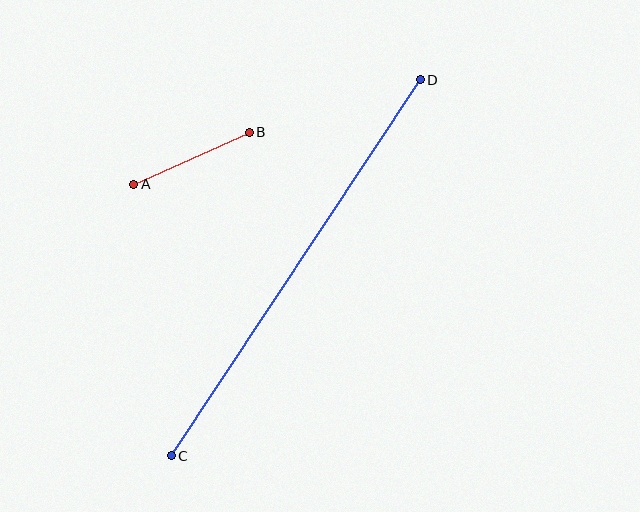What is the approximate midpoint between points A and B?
The midpoint is at approximately (191, 158) pixels.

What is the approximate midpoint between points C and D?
The midpoint is at approximately (296, 268) pixels.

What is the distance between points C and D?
The distance is approximately 451 pixels.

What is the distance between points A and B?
The distance is approximately 127 pixels.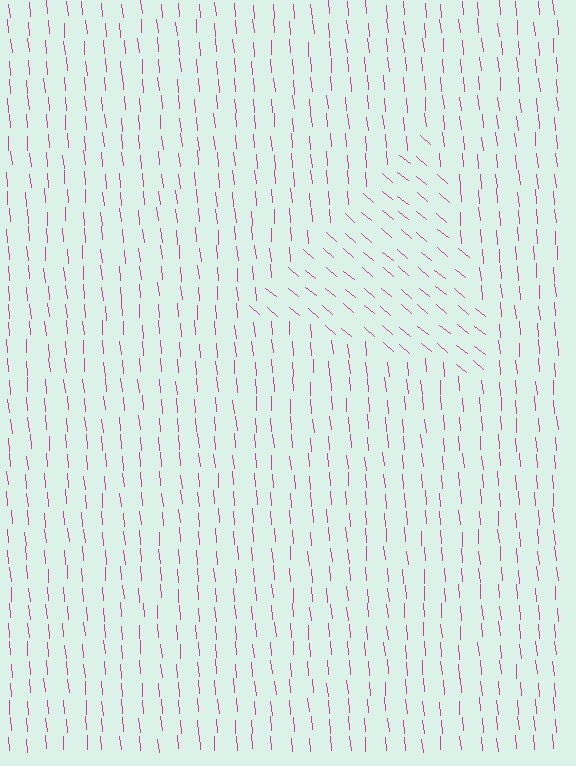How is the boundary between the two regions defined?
The boundary is defined purely by a change in line orientation (approximately 45 degrees difference). All lines are the same color and thickness.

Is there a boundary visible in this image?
Yes, there is a texture boundary formed by a change in line orientation.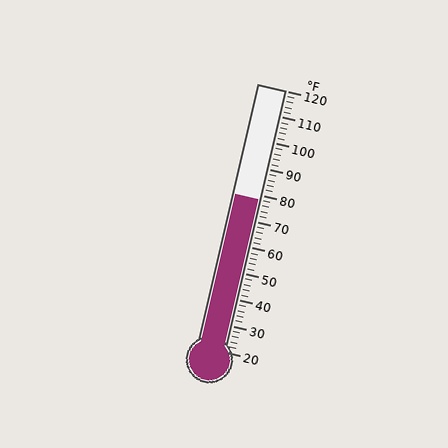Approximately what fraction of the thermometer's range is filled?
The thermometer is filled to approximately 60% of its range.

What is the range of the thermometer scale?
The thermometer scale ranges from 20°F to 120°F.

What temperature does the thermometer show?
The thermometer shows approximately 78°F.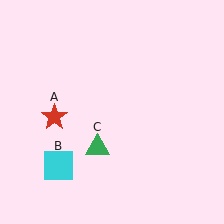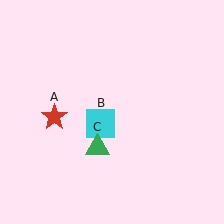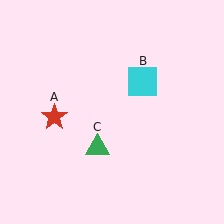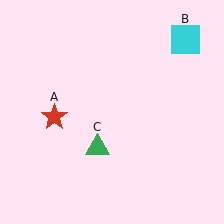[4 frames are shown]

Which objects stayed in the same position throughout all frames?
Red star (object A) and green triangle (object C) remained stationary.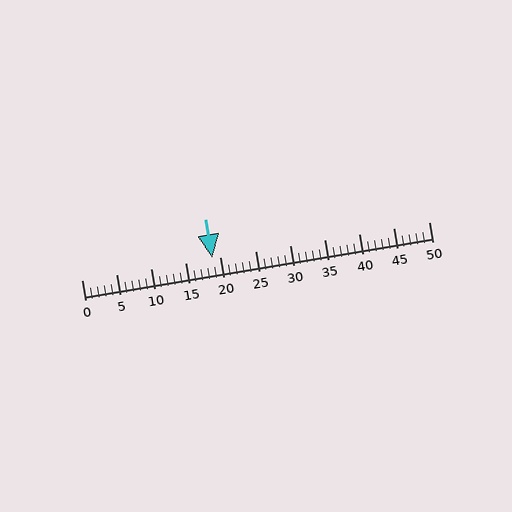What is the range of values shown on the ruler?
The ruler shows values from 0 to 50.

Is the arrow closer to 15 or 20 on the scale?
The arrow is closer to 20.